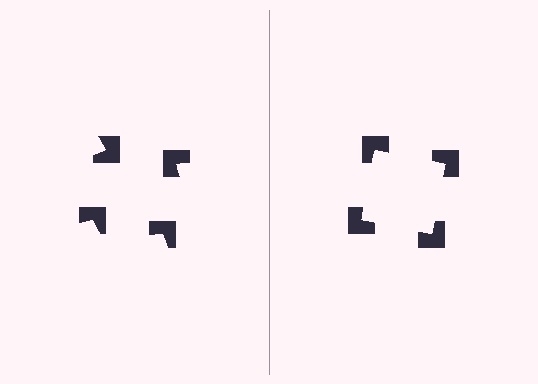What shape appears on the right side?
An illusory square.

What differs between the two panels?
The notched squares are positioned identically on both sides; only the wedge orientations differ. On the right they align to a square; on the left they are misaligned.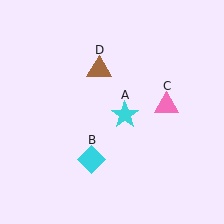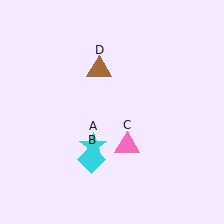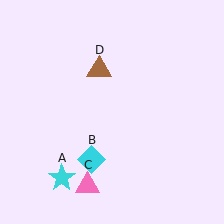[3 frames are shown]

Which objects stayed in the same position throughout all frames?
Cyan diamond (object B) and brown triangle (object D) remained stationary.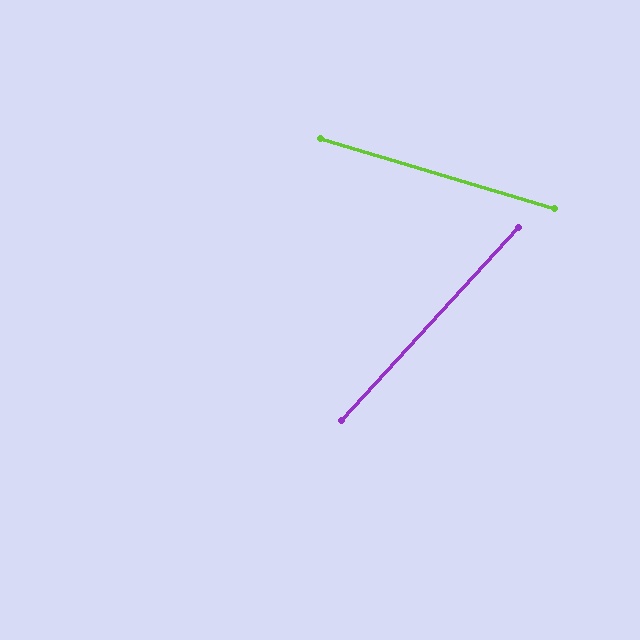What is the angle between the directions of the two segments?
Approximately 64 degrees.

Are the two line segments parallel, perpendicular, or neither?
Neither parallel nor perpendicular — they differ by about 64°.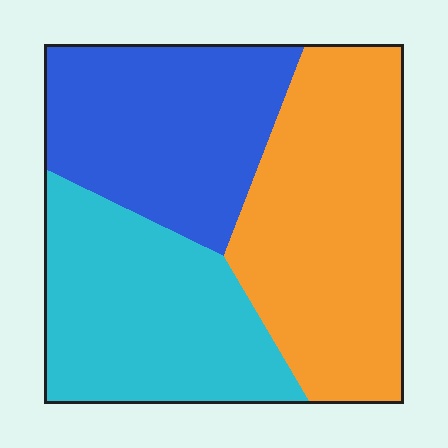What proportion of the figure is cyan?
Cyan takes up between a quarter and a half of the figure.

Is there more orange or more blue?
Orange.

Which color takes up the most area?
Orange, at roughly 40%.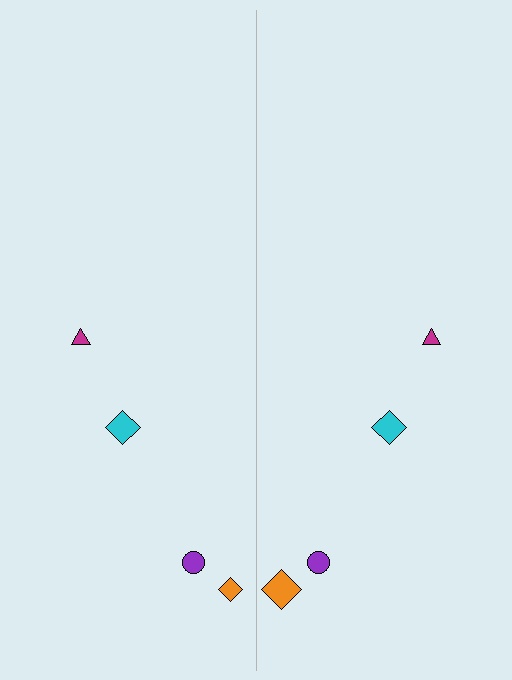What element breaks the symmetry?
The orange diamond on the right side has a different size than its mirror counterpart.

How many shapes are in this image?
There are 8 shapes in this image.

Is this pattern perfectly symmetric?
No, the pattern is not perfectly symmetric. The orange diamond on the right side has a different size than its mirror counterpart.